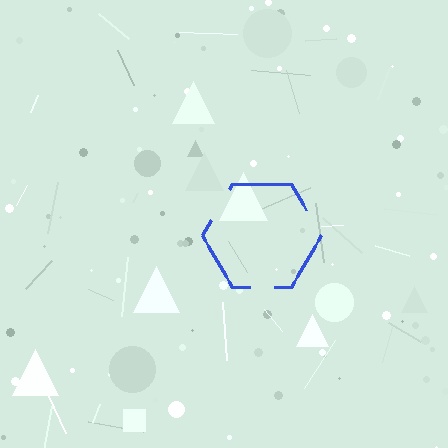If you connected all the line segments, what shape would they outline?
They would outline a hexagon.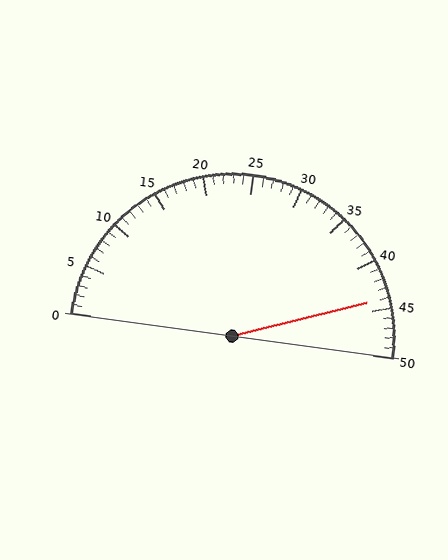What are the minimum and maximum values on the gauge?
The gauge ranges from 0 to 50.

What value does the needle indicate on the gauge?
The needle indicates approximately 44.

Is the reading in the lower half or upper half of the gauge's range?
The reading is in the upper half of the range (0 to 50).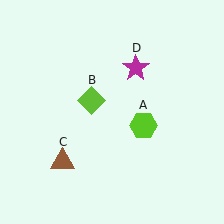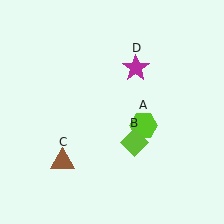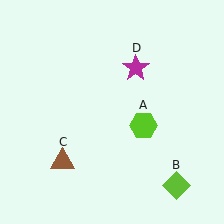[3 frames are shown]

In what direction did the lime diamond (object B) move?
The lime diamond (object B) moved down and to the right.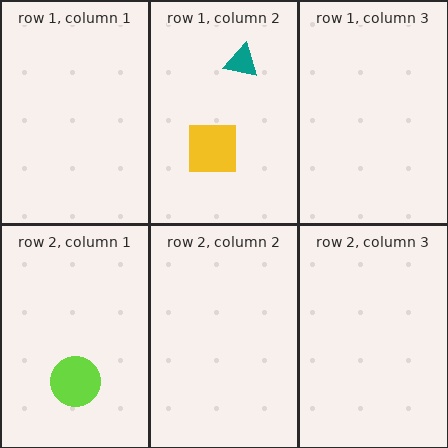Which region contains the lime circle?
The row 2, column 1 region.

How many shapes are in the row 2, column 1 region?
1.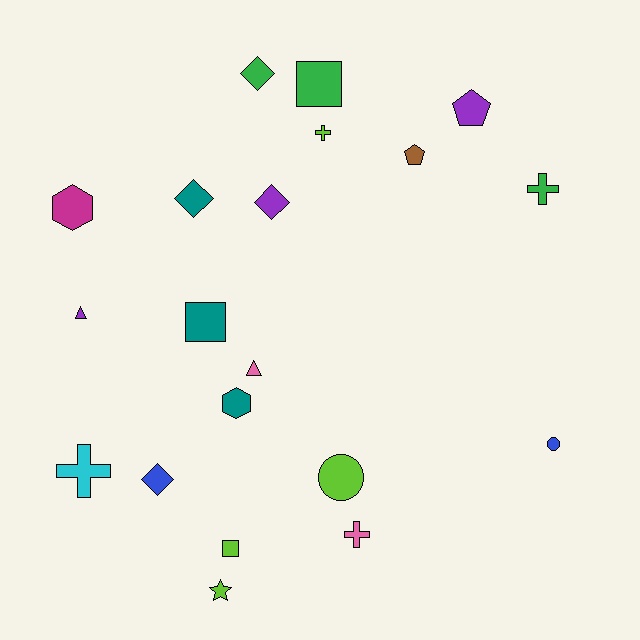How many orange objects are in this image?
There are no orange objects.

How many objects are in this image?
There are 20 objects.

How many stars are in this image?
There is 1 star.